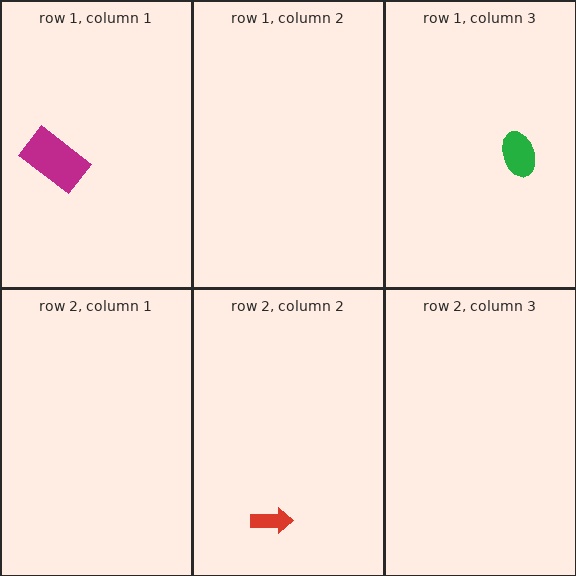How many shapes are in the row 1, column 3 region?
1.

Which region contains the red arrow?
The row 2, column 2 region.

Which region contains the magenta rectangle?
The row 1, column 1 region.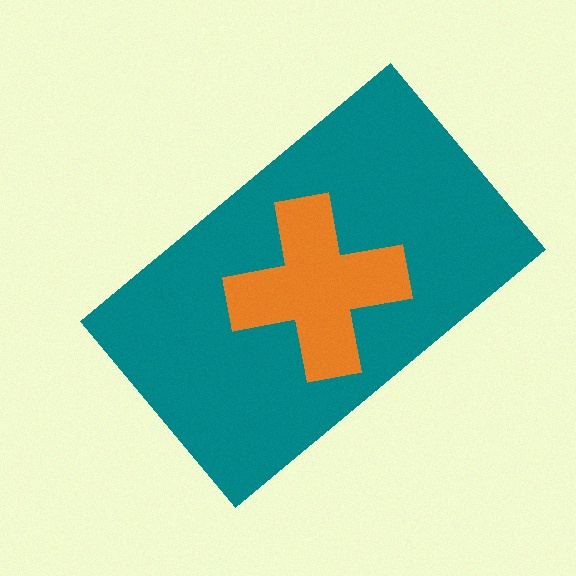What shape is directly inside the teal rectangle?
The orange cross.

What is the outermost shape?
The teal rectangle.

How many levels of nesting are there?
2.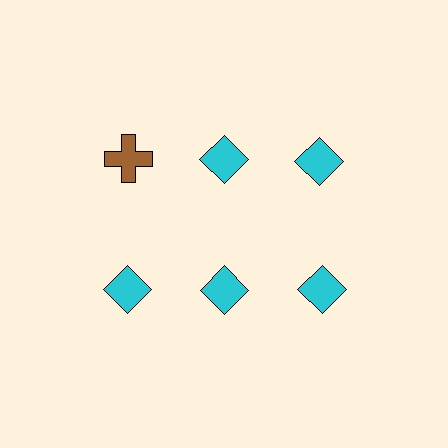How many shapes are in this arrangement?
There are 6 shapes arranged in a grid pattern.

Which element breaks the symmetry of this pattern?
The brown cross in the top row, leftmost column breaks the symmetry. All other shapes are cyan diamonds.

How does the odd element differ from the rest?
It differs in both color (brown instead of cyan) and shape (cross instead of diamond).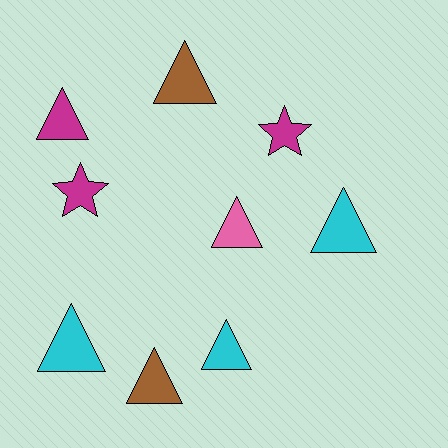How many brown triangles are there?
There are 2 brown triangles.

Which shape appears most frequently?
Triangle, with 7 objects.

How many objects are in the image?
There are 9 objects.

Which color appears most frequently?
Cyan, with 3 objects.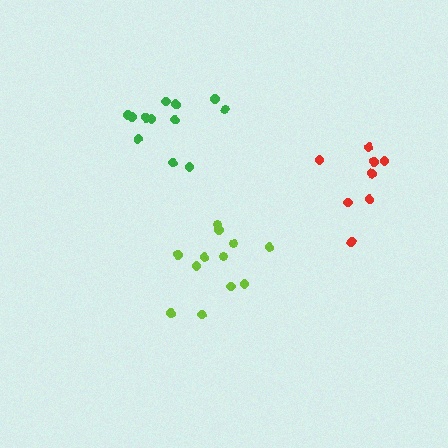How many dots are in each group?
Group 1: 12 dots, Group 2: 12 dots, Group 3: 8 dots (32 total).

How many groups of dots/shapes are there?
There are 3 groups.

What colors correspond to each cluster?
The clusters are colored: lime, green, red.